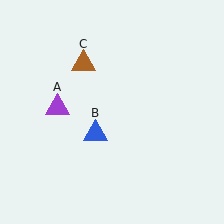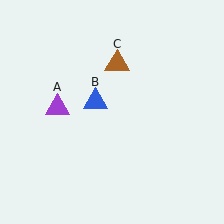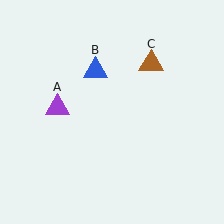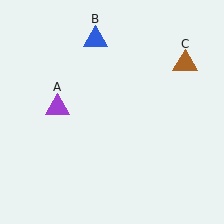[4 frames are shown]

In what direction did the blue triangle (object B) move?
The blue triangle (object B) moved up.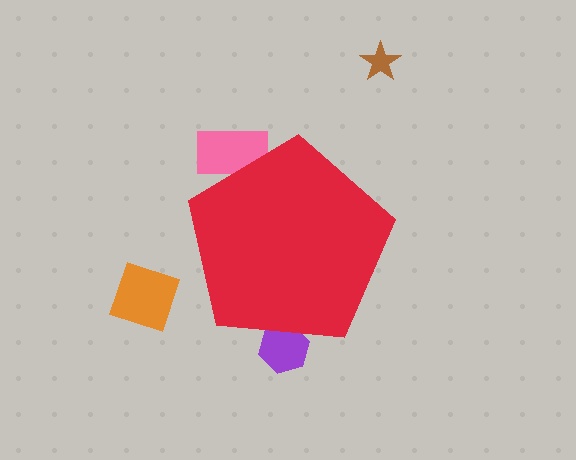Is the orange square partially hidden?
No, the orange square is fully visible.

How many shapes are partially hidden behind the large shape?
2 shapes are partially hidden.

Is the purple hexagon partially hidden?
Yes, the purple hexagon is partially hidden behind the red pentagon.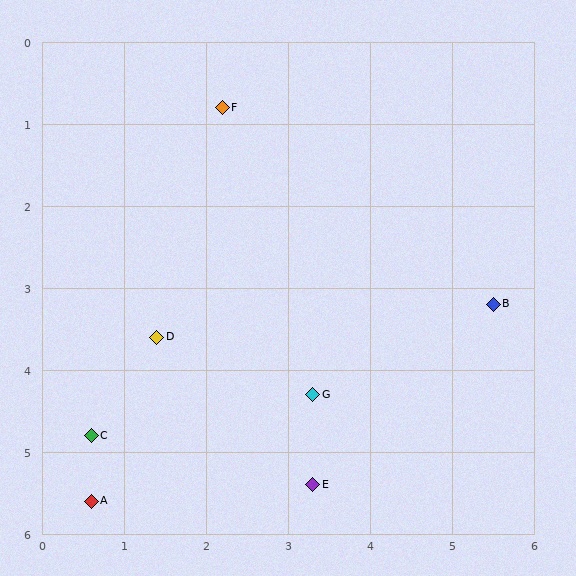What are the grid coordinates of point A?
Point A is at approximately (0.6, 5.6).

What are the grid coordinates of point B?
Point B is at approximately (5.5, 3.2).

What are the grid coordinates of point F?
Point F is at approximately (2.2, 0.8).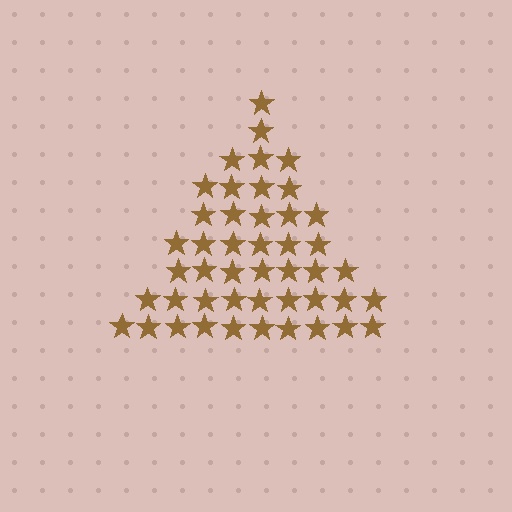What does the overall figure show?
The overall figure shows a triangle.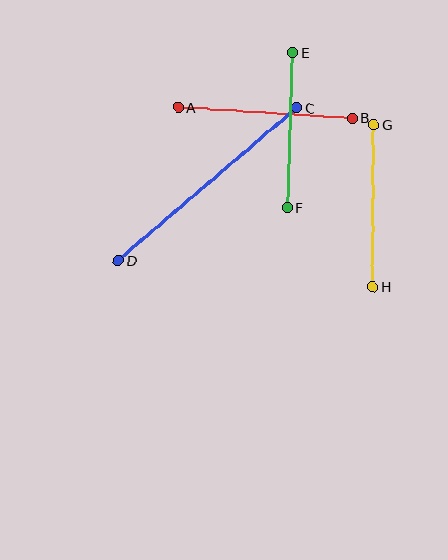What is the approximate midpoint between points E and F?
The midpoint is at approximately (290, 130) pixels.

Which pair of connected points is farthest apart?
Points C and D are farthest apart.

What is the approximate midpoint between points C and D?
The midpoint is at approximately (208, 184) pixels.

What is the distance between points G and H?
The distance is approximately 162 pixels.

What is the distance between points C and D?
The distance is approximately 235 pixels.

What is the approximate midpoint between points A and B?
The midpoint is at approximately (265, 113) pixels.